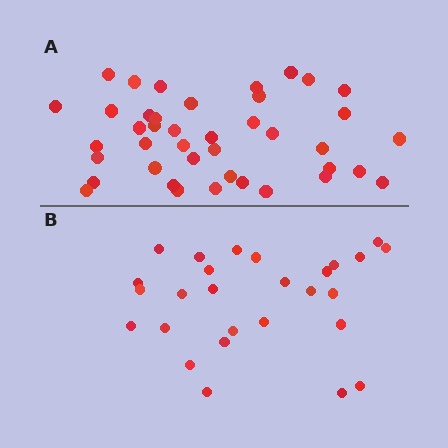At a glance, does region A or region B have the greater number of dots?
Region A (the top region) has more dots.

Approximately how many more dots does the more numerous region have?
Region A has approximately 15 more dots than region B.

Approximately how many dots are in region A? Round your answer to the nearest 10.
About 40 dots. (The exact count is 41, which rounds to 40.)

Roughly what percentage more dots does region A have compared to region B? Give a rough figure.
About 50% more.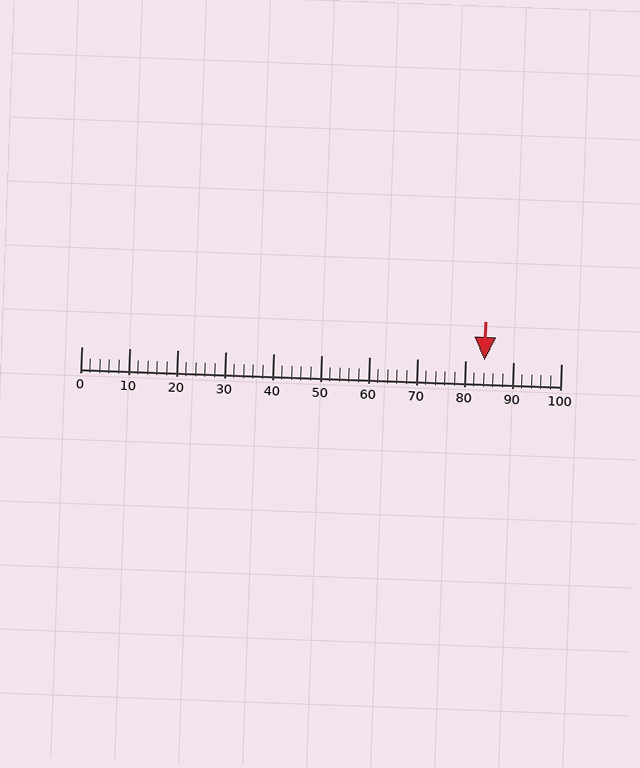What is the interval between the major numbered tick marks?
The major tick marks are spaced 10 units apart.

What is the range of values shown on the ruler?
The ruler shows values from 0 to 100.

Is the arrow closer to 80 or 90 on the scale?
The arrow is closer to 80.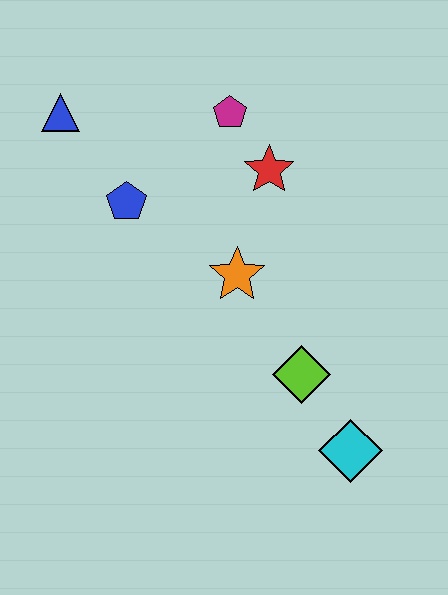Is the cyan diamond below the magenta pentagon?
Yes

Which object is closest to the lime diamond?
The cyan diamond is closest to the lime diamond.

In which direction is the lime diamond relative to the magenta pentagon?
The lime diamond is below the magenta pentagon.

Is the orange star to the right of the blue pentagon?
Yes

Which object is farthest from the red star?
The cyan diamond is farthest from the red star.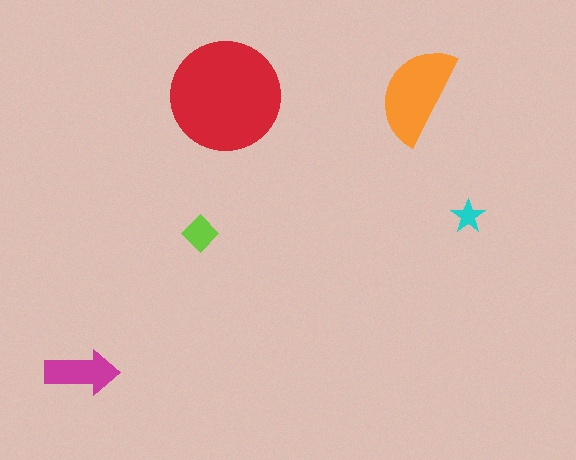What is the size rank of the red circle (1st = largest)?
1st.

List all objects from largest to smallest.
The red circle, the orange semicircle, the magenta arrow, the lime diamond, the cyan star.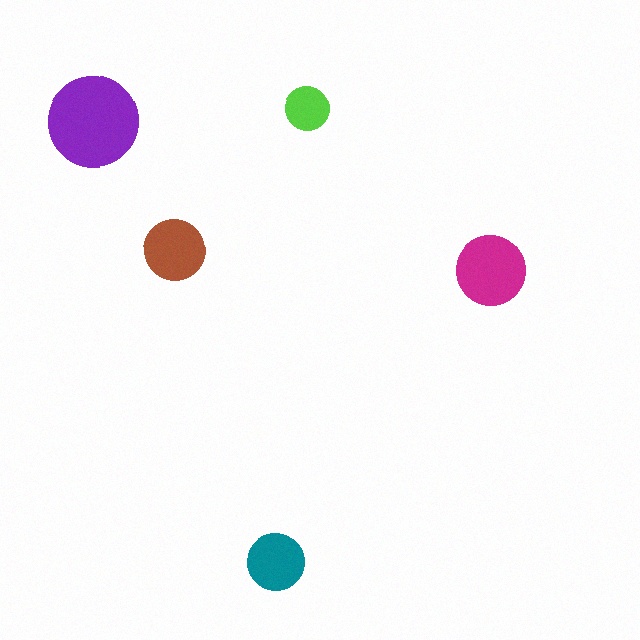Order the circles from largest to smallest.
the purple one, the magenta one, the brown one, the teal one, the lime one.